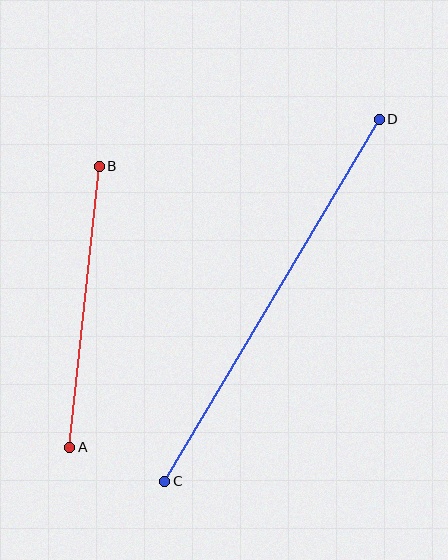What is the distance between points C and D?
The distance is approximately 421 pixels.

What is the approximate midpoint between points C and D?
The midpoint is at approximately (272, 300) pixels.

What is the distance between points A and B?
The distance is approximately 283 pixels.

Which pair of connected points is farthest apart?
Points C and D are farthest apart.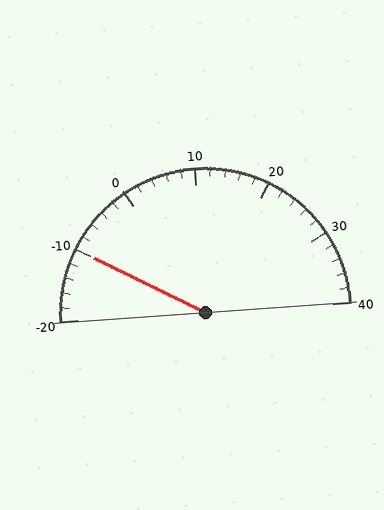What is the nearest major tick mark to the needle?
The nearest major tick mark is -10.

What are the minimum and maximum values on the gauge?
The gauge ranges from -20 to 40.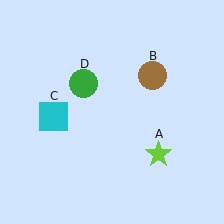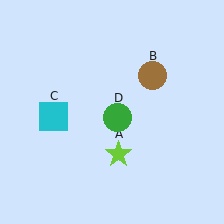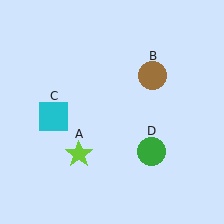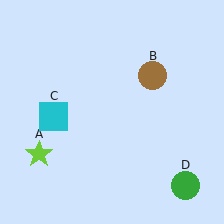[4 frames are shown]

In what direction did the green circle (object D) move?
The green circle (object D) moved down and to the right.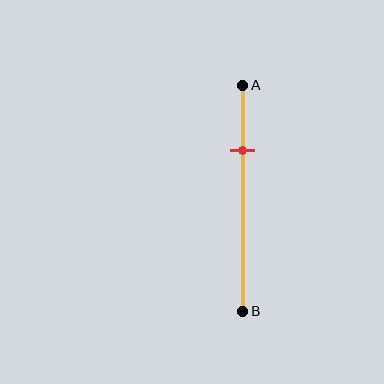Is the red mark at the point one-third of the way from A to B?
No, the mark is at about 30% from A, not at the 33% one-third point.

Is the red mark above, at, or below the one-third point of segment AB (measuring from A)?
The red mark is above the one-third point of segment AB.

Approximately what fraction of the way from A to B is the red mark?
The red mark is approximately 30% of the way from A to B.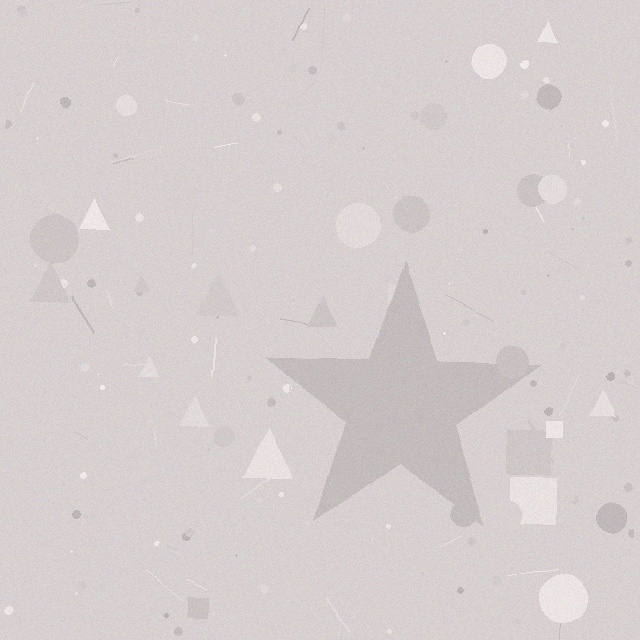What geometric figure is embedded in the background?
A star is embedded in the background.